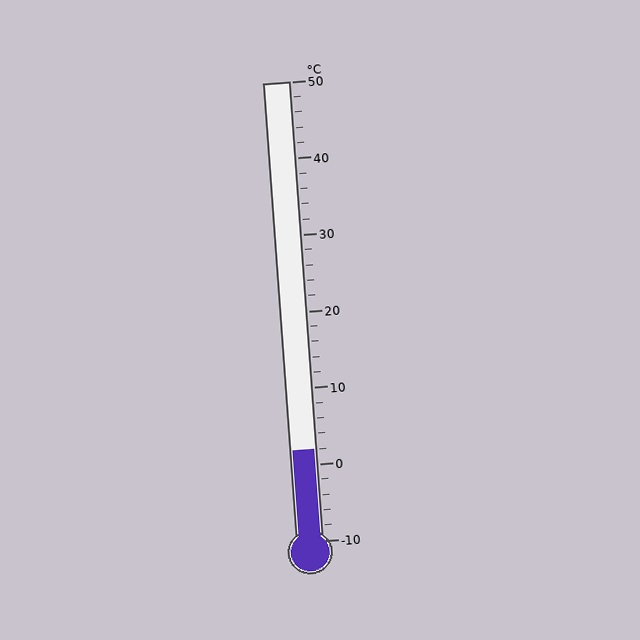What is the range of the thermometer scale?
The thermometer scale ranges from -10°C to 50°C.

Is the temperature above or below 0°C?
The temperature is above 0°C.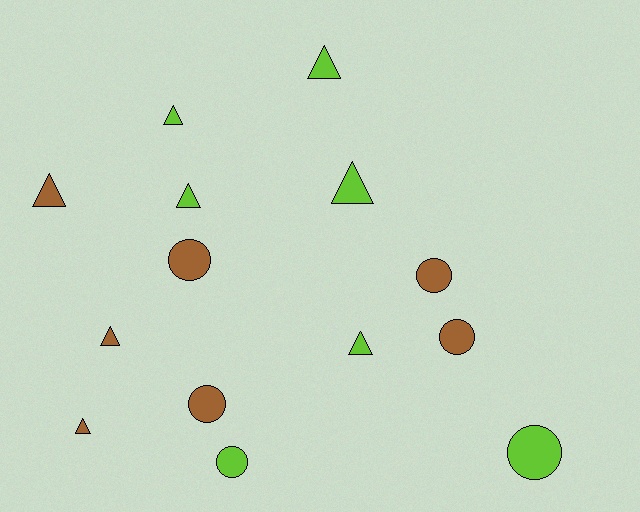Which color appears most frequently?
Brown, with 7 objects.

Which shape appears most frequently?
Triangle, with 8 objects.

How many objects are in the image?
There are 14 objects.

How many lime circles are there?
There are 2 lime circles.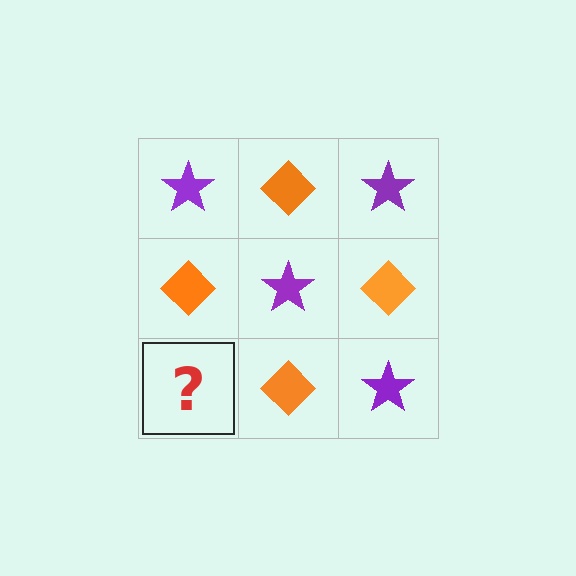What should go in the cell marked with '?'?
The missing cell should contain a purple star.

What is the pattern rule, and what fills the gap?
The rule is that it alternates purple star and orange diamond in a checkerboard pattern. The gap should be filled with a purple star.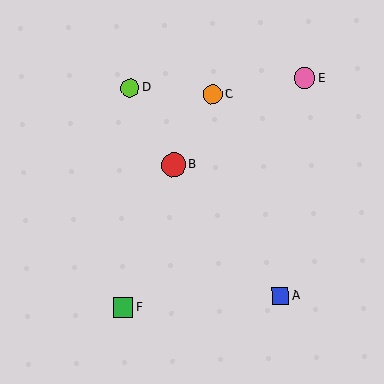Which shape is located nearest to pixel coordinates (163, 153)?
The red circle (labeled B) at (174, 165) is nearest to that location.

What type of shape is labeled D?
Shape D is a lime circle.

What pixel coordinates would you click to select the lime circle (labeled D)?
Click at (130, 88) to select the lime circle D.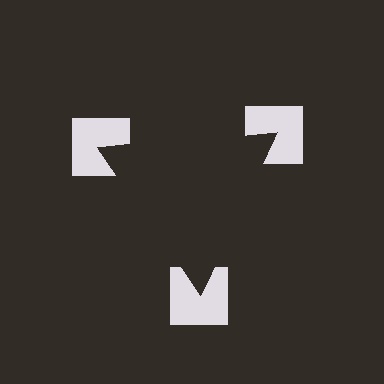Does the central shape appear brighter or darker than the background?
It typically appears slightly darker than the background, even though no actual brightness change is drawn.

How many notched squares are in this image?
There are 3 — one at each vertex of the illusory triangle.